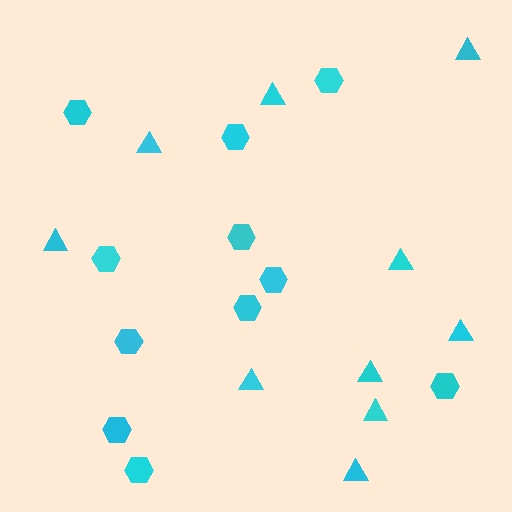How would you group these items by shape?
There are 2 groups: one group of hexagons (11) and one group of triangles (10).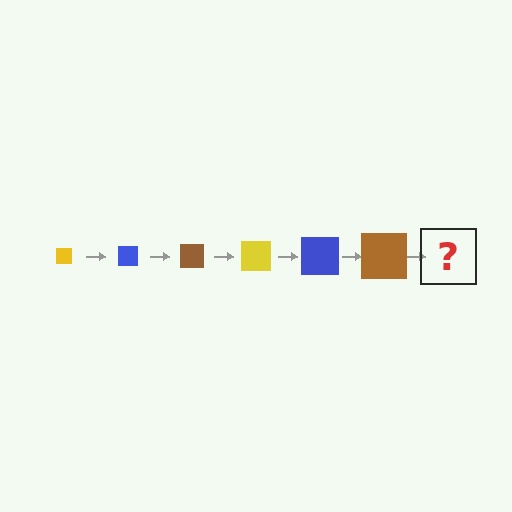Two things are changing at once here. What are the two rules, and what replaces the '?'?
The two rules are that the square grows larger each step and the color cycles through yellow, blue, and brown. The '?' should be a yellow square, larger than the previous one.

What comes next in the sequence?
The next element should be a yellow square, larger than the previous one.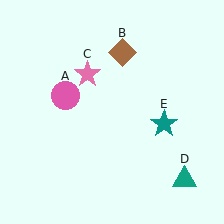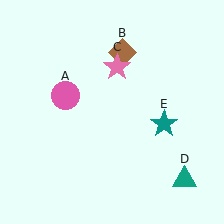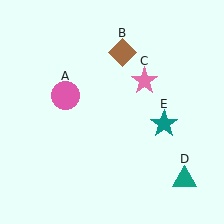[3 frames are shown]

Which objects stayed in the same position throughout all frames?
Pink circle (object A) and brown diamond (object B) and teal triangle (object D) and teal star (object E) remained stationary.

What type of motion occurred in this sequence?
The pink star (object C) rotated clockwise around the center of the scene.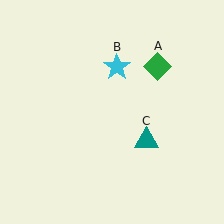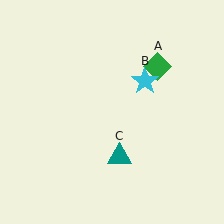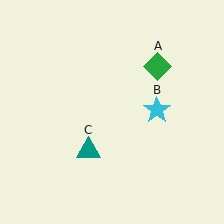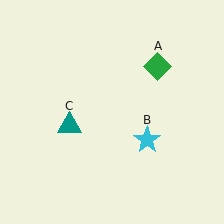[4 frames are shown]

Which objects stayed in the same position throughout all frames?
Green diamond (object A) remained stationary.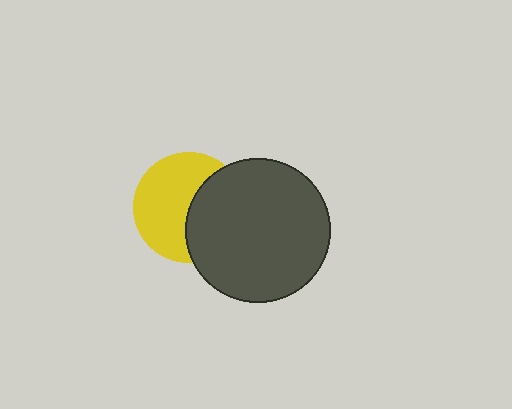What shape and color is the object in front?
The object in front is a dark gray circle.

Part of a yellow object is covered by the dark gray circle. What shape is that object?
It is a circle.